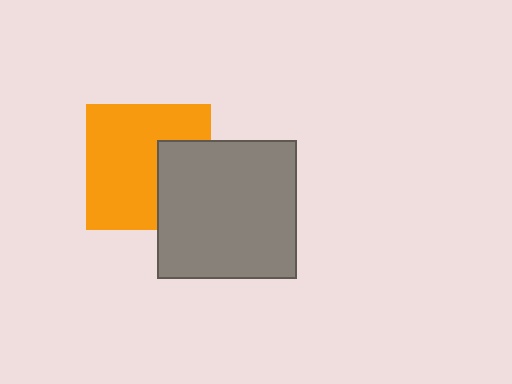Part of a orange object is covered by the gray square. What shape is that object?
It is a square.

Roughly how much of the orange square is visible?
Most of it is visible (roughly 69%).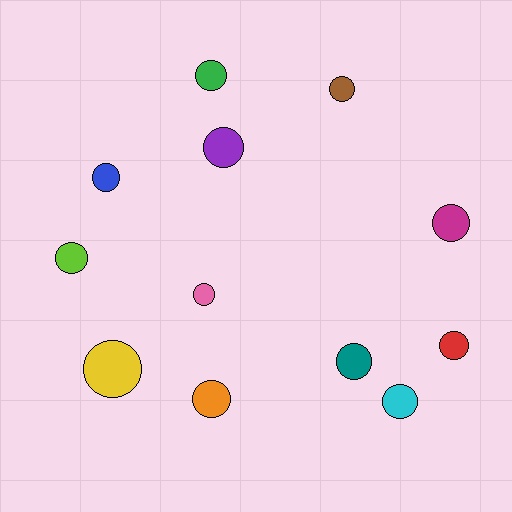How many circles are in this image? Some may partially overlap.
There are 12 circles.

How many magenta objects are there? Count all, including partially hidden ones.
There is 1 magenta object.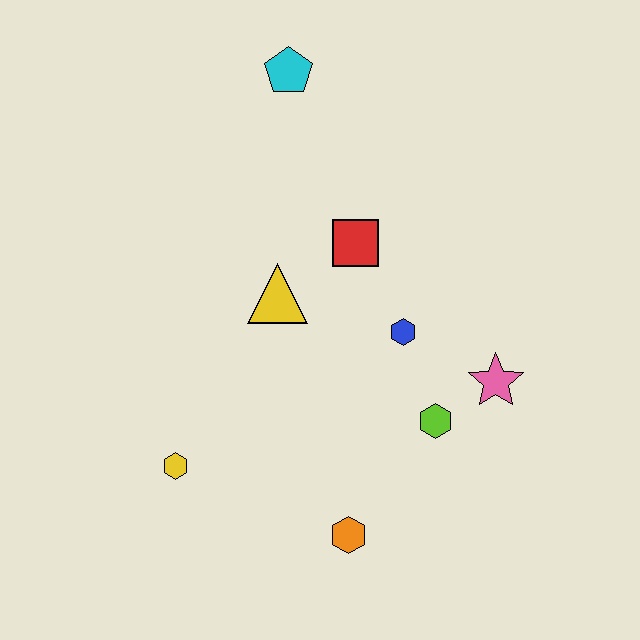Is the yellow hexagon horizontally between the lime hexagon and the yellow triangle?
No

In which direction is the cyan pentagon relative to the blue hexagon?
The cyan pentagon is above the blue hexagon.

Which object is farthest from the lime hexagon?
The cyan pentagon is farthest from the lime hexagon.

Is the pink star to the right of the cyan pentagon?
Yes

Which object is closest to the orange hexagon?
The lime hexagon is closest to the orange hexagon.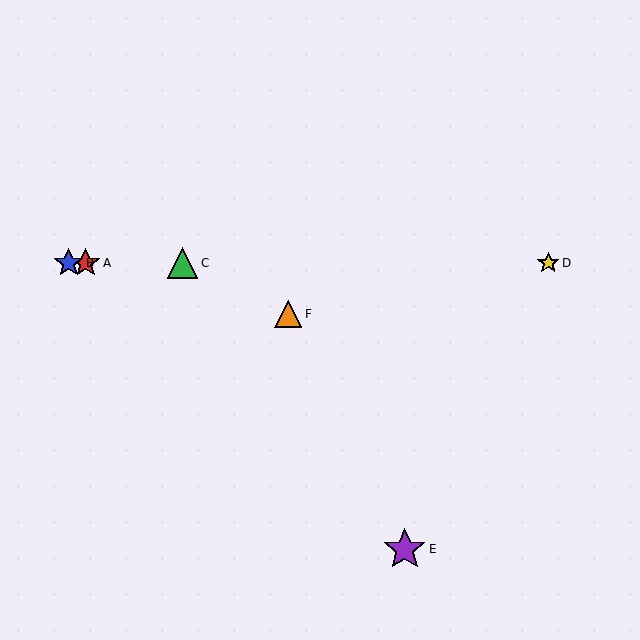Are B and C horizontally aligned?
Yes, both are at y≈263.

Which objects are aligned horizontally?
Objects A, B, C, D are aligned horizontally.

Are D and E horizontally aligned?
No, D is at y≈263 and E is at y≈549.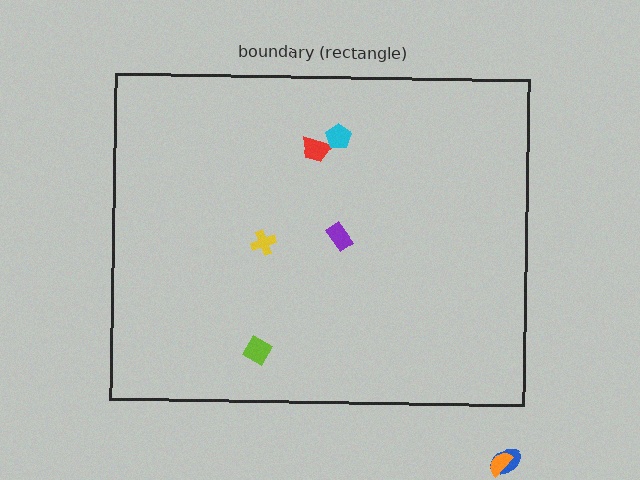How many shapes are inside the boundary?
5 inside, 2 outside.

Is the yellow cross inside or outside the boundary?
Inside.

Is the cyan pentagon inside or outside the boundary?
Inside.